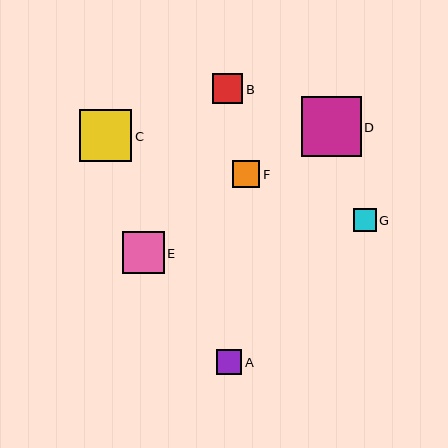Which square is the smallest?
Square G is the smallest with a size of approximately 22 pixels.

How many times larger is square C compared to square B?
Square C is approximately 1.7 times the size of square B.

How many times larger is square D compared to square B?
Square D is approximately 2.0 times the size of square B.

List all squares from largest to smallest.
From largest to smallest: D, C, E, B, F, A, G.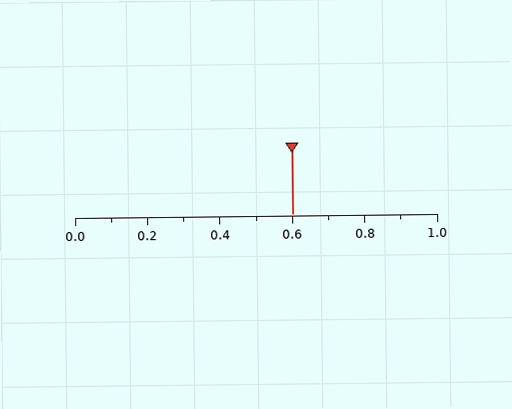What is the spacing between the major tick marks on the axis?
The major ticks are spaced 0.2 apart.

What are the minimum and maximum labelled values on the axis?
The axis runs from 0.0 to 1.0.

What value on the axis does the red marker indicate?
The marker indicates approximately 0.6.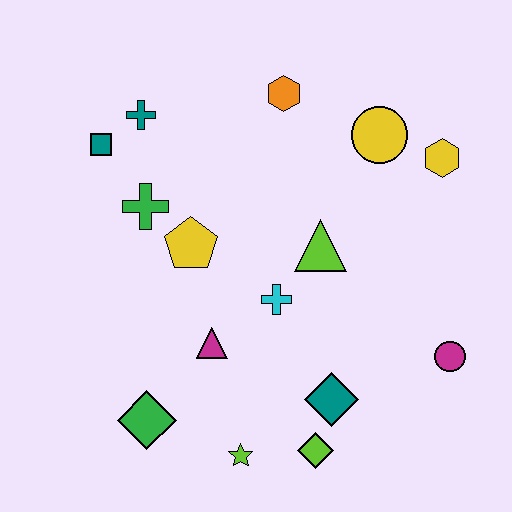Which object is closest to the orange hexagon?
The yellow circle is closest to the orange hexagon.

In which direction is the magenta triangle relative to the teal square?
The magenta triangle is below the teal square.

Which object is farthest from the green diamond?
The yellow hexagon is farthest from the green diamond.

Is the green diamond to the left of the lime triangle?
Yes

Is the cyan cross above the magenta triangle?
Yes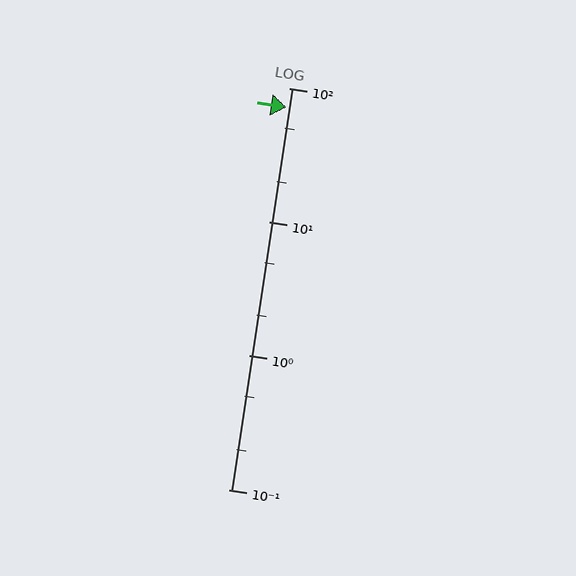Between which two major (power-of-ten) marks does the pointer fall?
The pointer is between 10 and 100.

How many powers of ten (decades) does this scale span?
The scale spans 3 decades, from 0.1 to 100.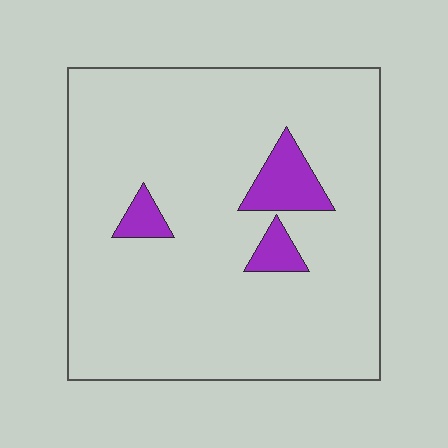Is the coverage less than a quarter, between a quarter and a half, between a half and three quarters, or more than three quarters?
Less than a quarter.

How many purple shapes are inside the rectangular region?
3.